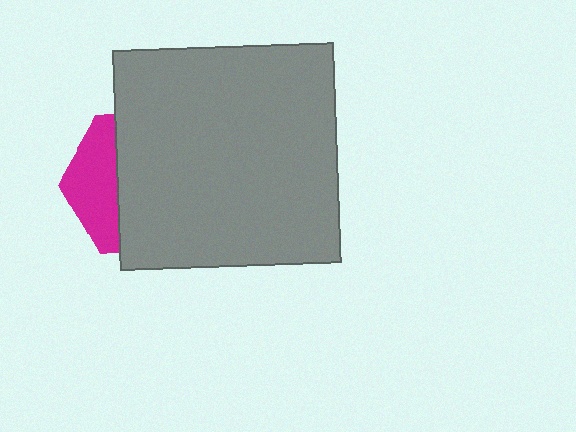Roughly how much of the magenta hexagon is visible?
A small part of it is visible (roughly 32%).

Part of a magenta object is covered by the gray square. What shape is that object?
It is a hexagon.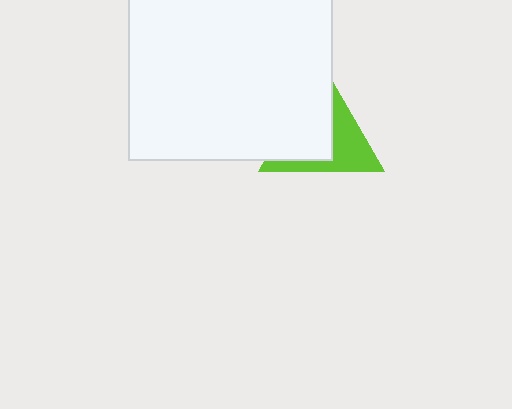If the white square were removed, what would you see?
You would see the complete lime triangle.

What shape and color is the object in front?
The object in front is a white square.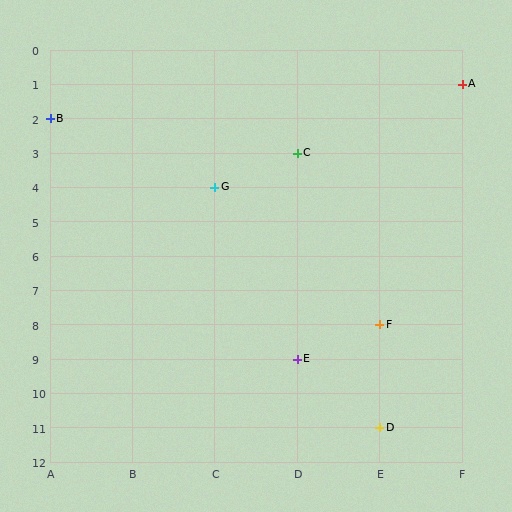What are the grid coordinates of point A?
Point A is at grid coordinates (F, 1).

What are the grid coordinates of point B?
Point B is at grid coordinates (A, 2).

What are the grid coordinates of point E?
Point E is at grid coordinates (D, 9).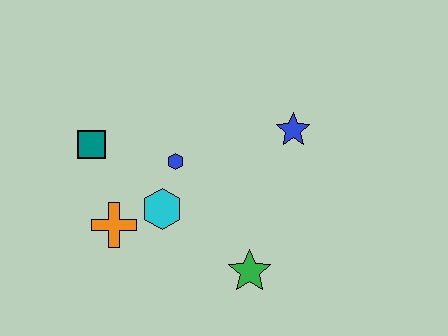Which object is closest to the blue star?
The blue hexagon is closest to the blue star.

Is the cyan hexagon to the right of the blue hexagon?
No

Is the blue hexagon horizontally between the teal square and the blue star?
Yes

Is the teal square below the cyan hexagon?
No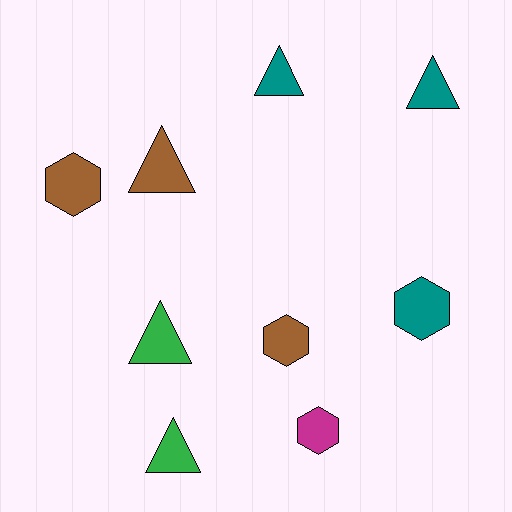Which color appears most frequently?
Teal, with 3 objects.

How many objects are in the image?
There are 9 objects.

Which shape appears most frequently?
Triangle, with 5 objects.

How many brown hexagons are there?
There are 2 brown hexagons.